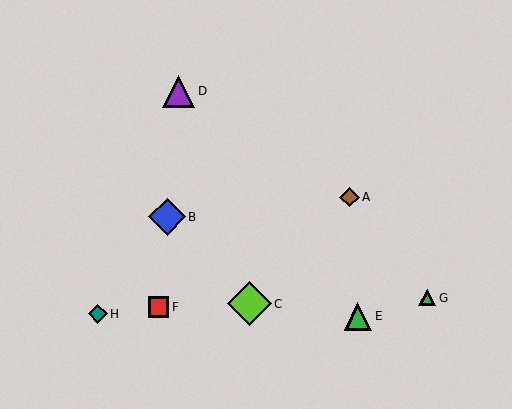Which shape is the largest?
The lime diamond (labeled C) is the largest.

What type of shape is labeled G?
Shape G is a green triangle.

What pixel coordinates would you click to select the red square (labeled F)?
Click at (159, 307) to select the red square F.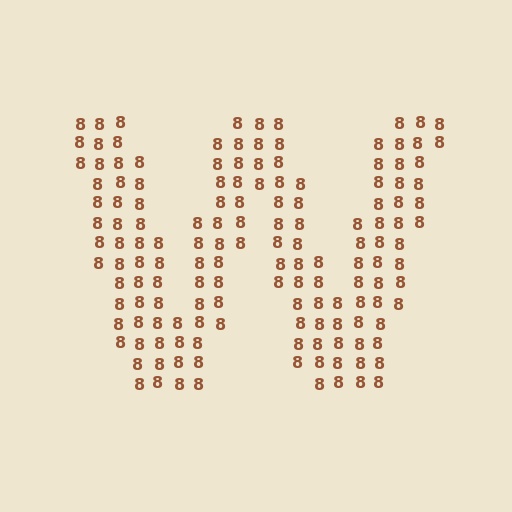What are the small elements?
The small elements are digit 8's.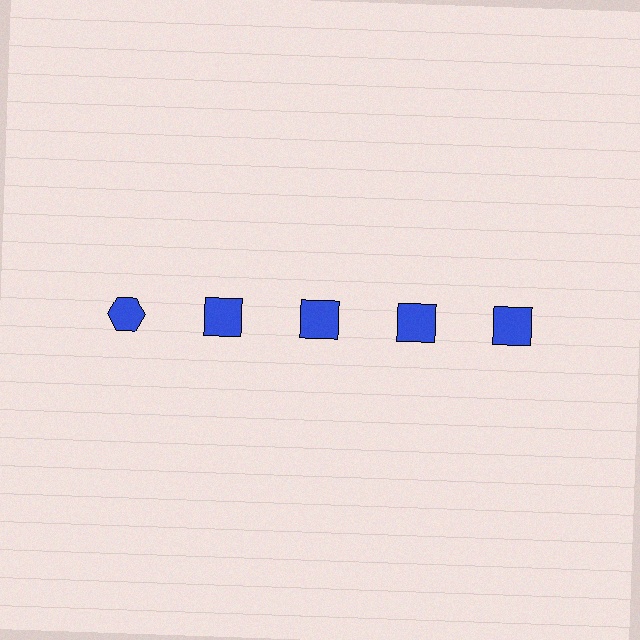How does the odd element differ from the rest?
It has a different shape: hexagon instead of square.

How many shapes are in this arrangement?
There are 5 shapes arranged in a grid pattern.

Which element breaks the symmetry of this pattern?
The blue hexagon in the top row, leftmost column breaks the symmetry. All other shapes are blue squares.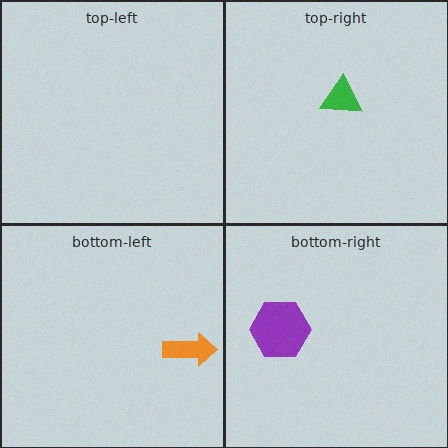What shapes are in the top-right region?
The green triangle.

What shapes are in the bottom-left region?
The orange arrow.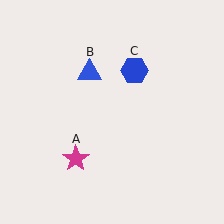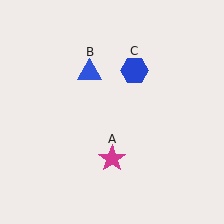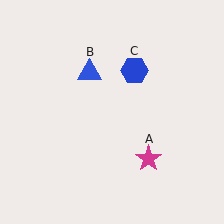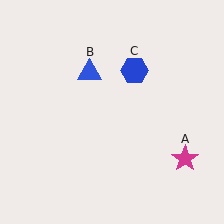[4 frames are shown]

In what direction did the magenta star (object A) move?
The magenta star (object A) moved right.